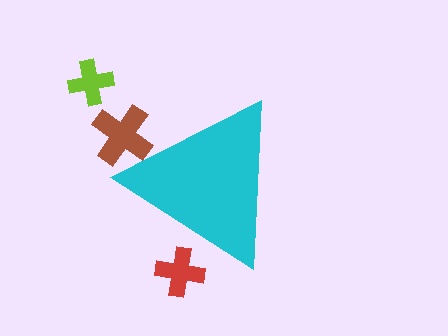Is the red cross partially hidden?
Yes, the red cross is partially hidden behind the cyan triangle.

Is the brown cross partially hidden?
Yes, the brown cross is partially hidden behind the cyan triangle.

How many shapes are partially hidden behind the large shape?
2 shapes are partially hidden.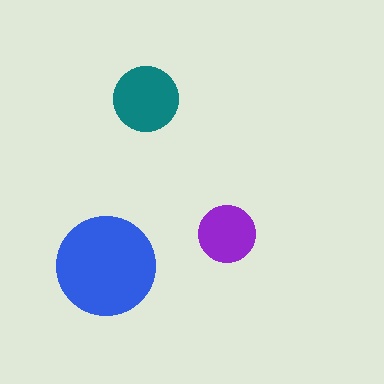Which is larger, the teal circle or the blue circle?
The blue one.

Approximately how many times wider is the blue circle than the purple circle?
About 1.5 times wider.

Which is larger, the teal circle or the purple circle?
The teal one.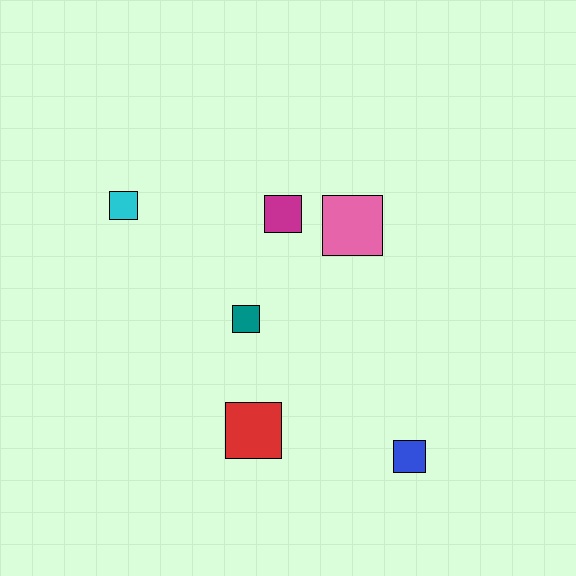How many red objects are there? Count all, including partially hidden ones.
There is 1 red object.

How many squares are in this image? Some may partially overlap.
There are 6 squares.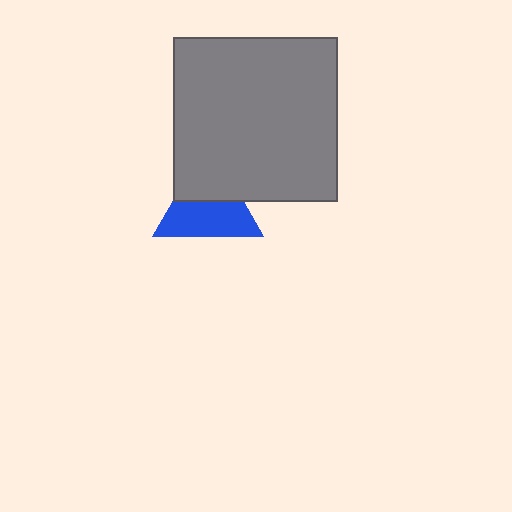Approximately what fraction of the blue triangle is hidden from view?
Roughly 40% of the blue triangle is hidden behind the gray square.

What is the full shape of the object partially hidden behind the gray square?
The partially hidden object is a blue triangle.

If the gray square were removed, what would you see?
You would see the complete blue triangle.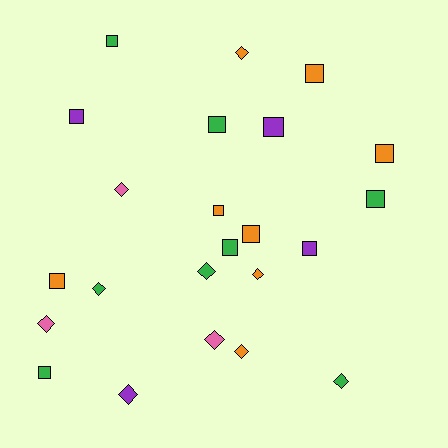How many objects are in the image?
There are 23 objects.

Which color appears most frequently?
Green, with 8 objects.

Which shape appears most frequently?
Square, with 13 objects.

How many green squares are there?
There are 5 green squares.